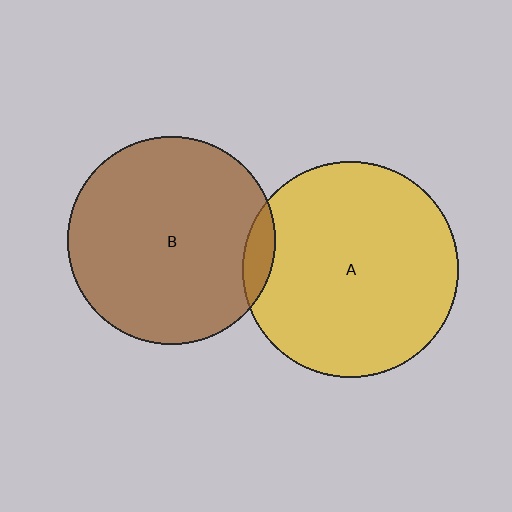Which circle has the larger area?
Circle A (yellow).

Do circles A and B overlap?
Yes.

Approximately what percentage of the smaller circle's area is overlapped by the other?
Approximately 5%.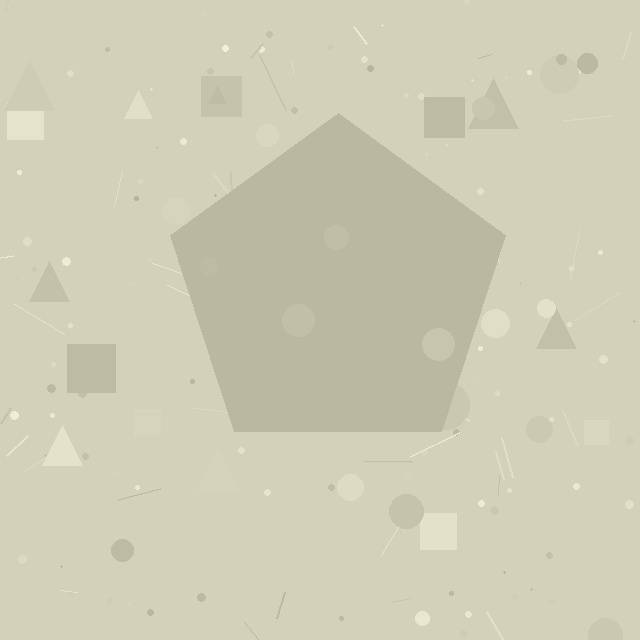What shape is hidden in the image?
A pentagon is hidden in the image.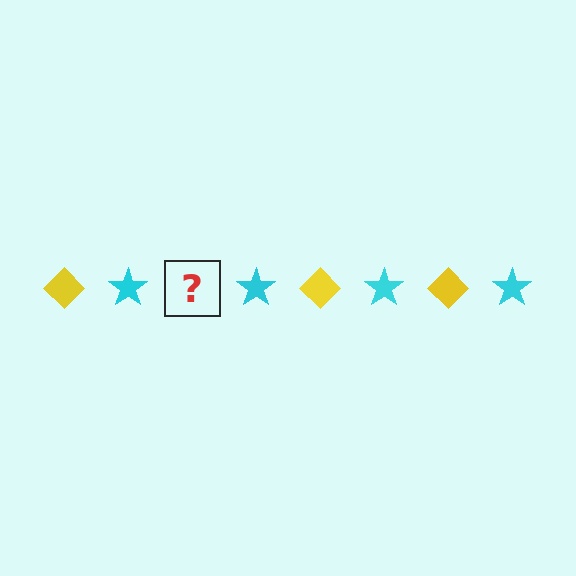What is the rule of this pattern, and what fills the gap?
The rule is that the pattern alternates between yellow diamond and cyan star. The gap should be filled with a yellow diamond.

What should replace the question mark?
The question mark should be replaced with a yellow diamond.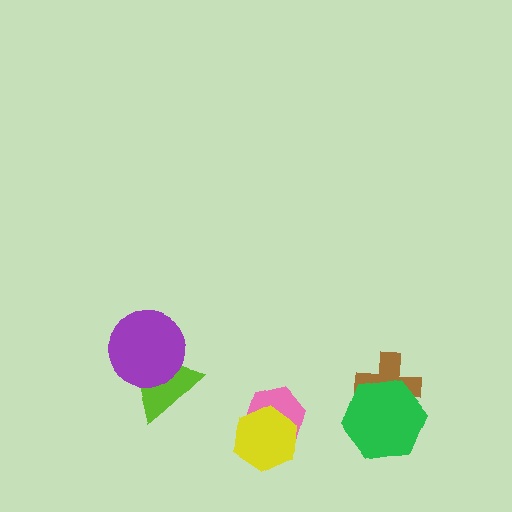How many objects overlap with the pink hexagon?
1 object overlaps with the pink hexagon.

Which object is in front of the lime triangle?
The purple circle is in front of the lime triangle.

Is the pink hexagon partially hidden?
Yes, it is partially covered by another shape.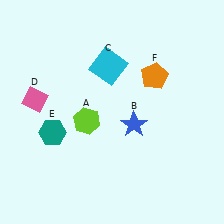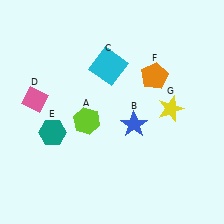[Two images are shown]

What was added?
A yellow star (G) was added in Image 2.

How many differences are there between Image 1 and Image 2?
There is 1 difference between the two images.